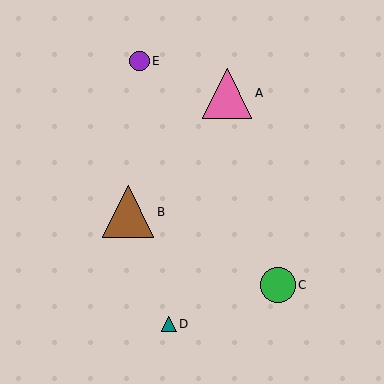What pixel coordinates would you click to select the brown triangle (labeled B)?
Click at (128, 212) to select the brown triangle B.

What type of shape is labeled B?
Shape B is a brown triangle.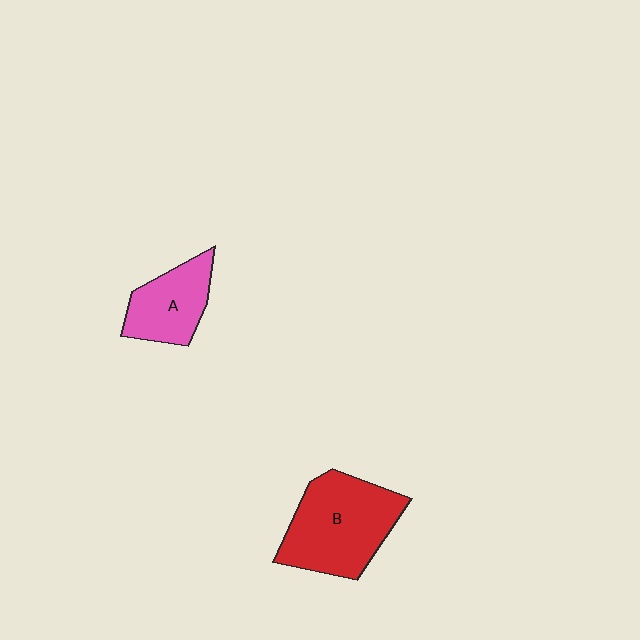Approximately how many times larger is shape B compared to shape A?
Approximately 1.7 times.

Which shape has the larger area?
Shape B (red).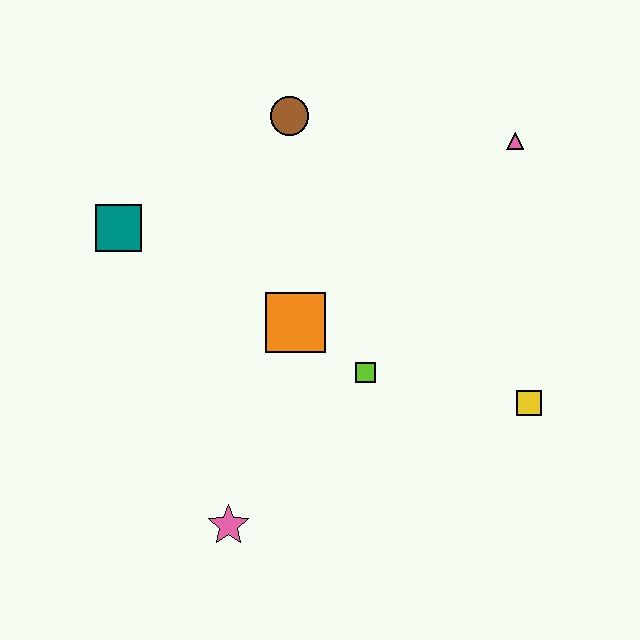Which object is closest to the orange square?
The lime square is closest to the orange square.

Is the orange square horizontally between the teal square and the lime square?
Yes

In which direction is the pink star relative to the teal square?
The pink star is below the teal square.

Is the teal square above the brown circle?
No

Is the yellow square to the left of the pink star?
No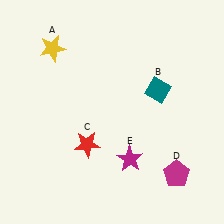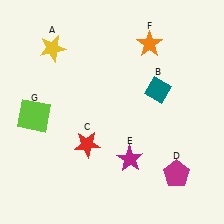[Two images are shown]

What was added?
An orange star (F), a lime square (G) were added in Image 2.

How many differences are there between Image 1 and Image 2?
There are 2 differences between the two images.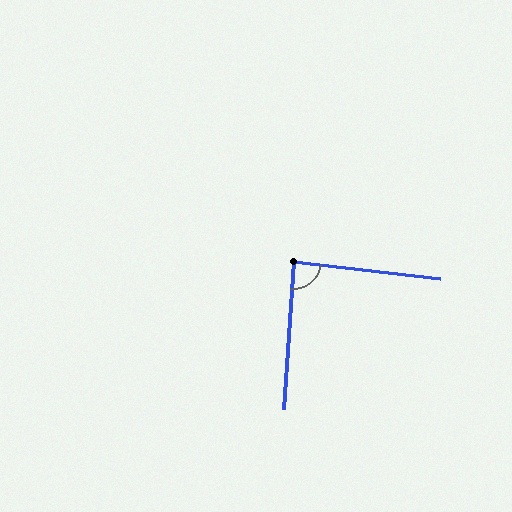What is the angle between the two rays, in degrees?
Approximately 87 degrees.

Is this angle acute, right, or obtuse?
It is approximately a right angle.